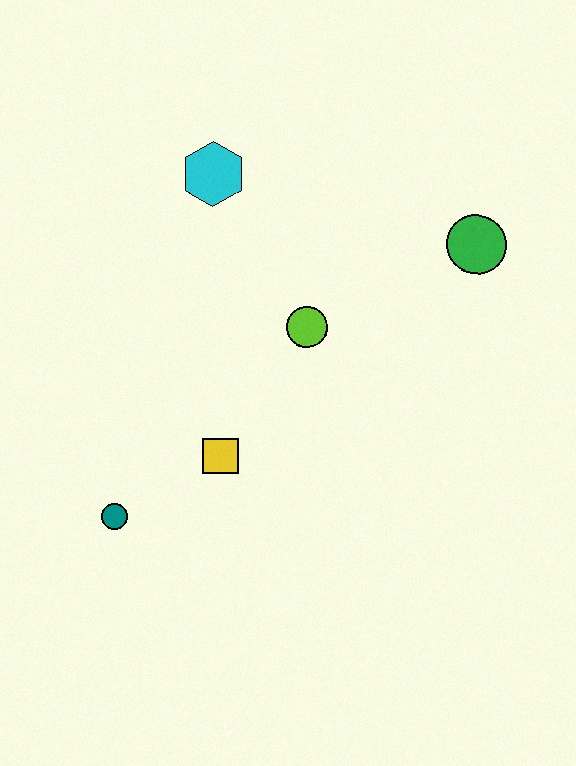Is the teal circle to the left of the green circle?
Yes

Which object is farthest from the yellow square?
The green circle is farthest from the yellow square.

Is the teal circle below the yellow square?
Yes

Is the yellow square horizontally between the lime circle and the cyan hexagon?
Yes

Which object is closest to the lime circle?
The yellow square is closest to the lime circle.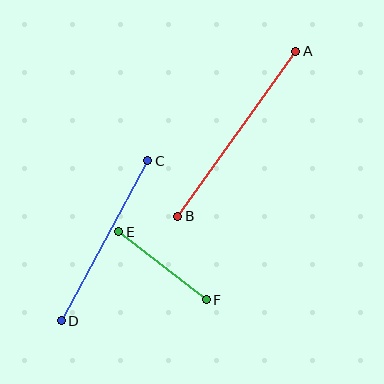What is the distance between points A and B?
The distance is approximately 203 pixels.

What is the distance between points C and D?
The distance is approximately 182 pixels.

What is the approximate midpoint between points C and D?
The midpoint is at approximately (105, 241) pixels.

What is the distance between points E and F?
The distance is approximately 110 pixels.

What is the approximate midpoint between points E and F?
The midpoint is at approximately (163, 266) pixels.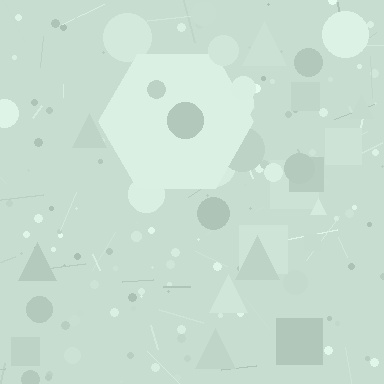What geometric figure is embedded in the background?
A hexagon is embedded in the background.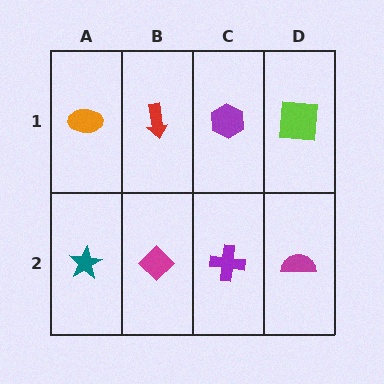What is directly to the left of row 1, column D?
A purple hexagon.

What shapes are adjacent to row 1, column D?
A magenta semicircle (row 2, column D), a purple hexagon (row 1, column C).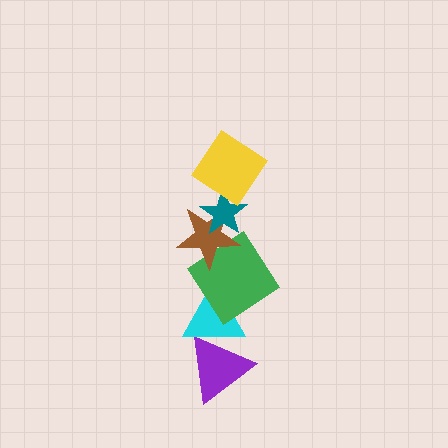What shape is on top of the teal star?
The yellow diamond is on top of the teal star.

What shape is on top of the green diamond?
The brown star is on top of the green diamond.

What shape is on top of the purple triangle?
The cyan triangle is on top of the purple triangle.